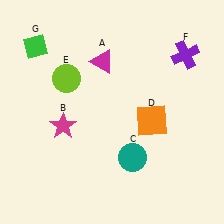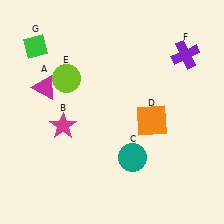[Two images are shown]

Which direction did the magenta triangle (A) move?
The magenta triangle (A) moved left.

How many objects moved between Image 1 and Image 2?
1 object moved between the two images.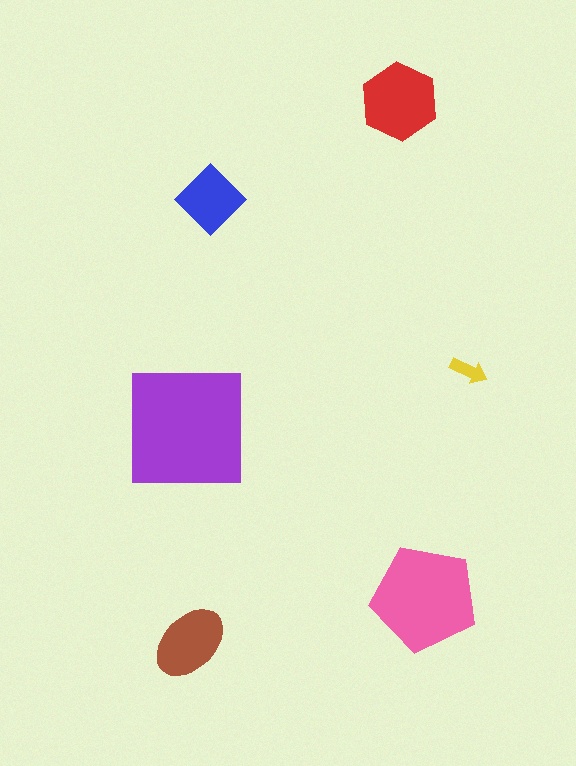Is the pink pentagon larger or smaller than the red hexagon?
Larger.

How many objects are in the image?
There are 6 objects in the image.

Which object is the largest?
The purple square.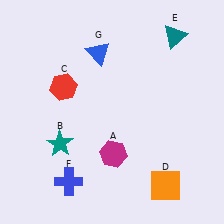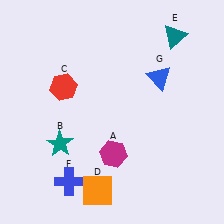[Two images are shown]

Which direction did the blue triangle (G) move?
The blue triangle (G) moved right.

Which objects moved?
The objects that moved are: the orange square (D), the blue triangle (G).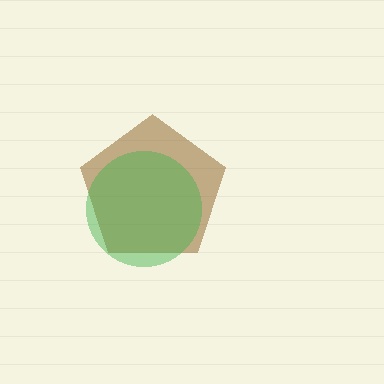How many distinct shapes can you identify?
There are 2 distinct shapes: a brown pentagon, a green circle.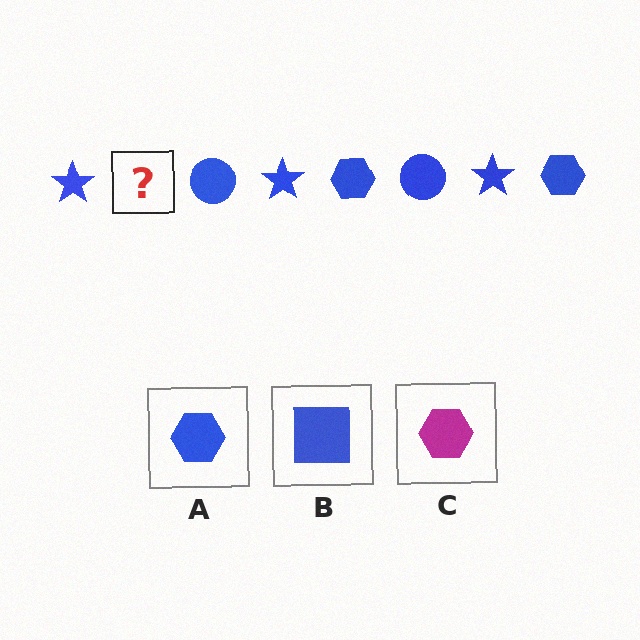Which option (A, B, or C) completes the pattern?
A.